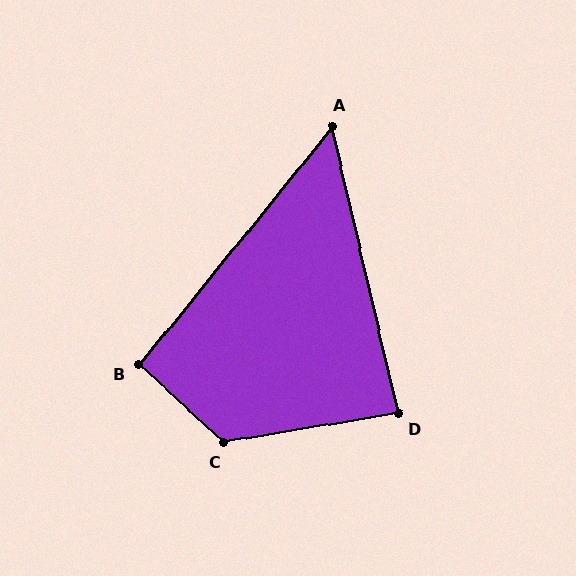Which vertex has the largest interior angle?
C, at approximately 128 degrees.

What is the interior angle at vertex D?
Approximately 86 degrees (approximately right).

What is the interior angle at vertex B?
Approximately 94 degrees (approximately right).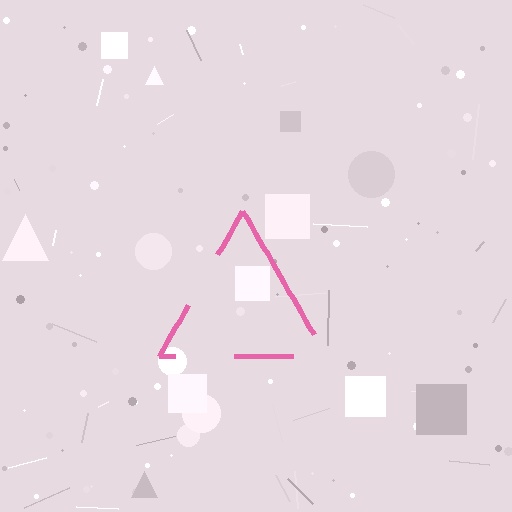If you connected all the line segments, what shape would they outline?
They would outline a triangle.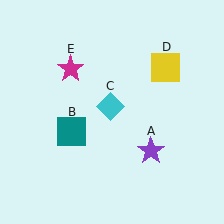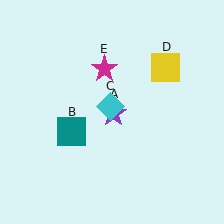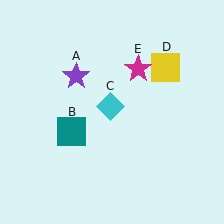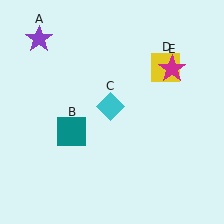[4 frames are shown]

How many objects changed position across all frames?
2 objects changed position: purple star (object A), magenta star (object E).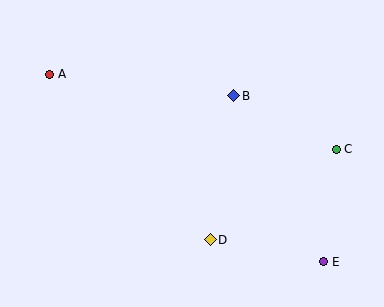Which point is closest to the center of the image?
Point B at (234, 96) is closest to the center.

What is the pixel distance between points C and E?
The distance between C and E is 113 pixels.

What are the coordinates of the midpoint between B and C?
The midpoint between B and C is at (285, 123).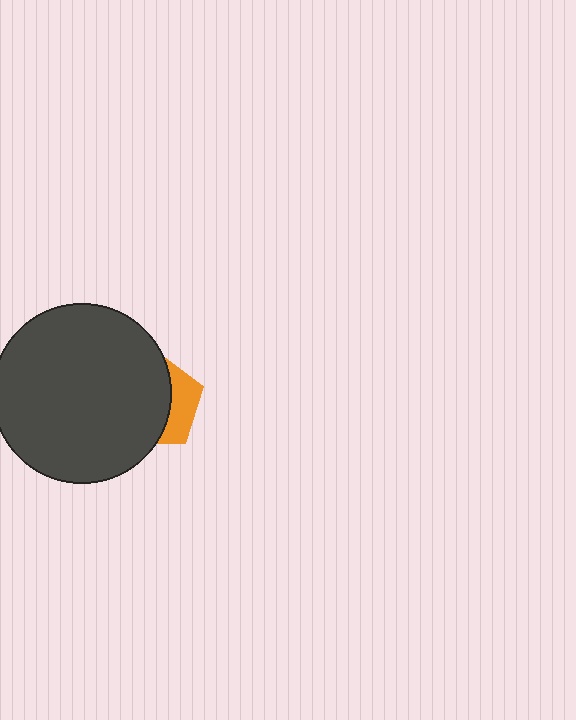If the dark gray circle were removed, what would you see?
You would see the complete orange pentagon.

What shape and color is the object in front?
The object in front is a dark gray circle.